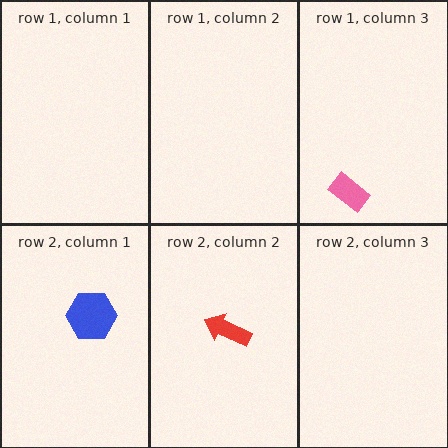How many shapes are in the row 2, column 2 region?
1.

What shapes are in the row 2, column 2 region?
The red arrow.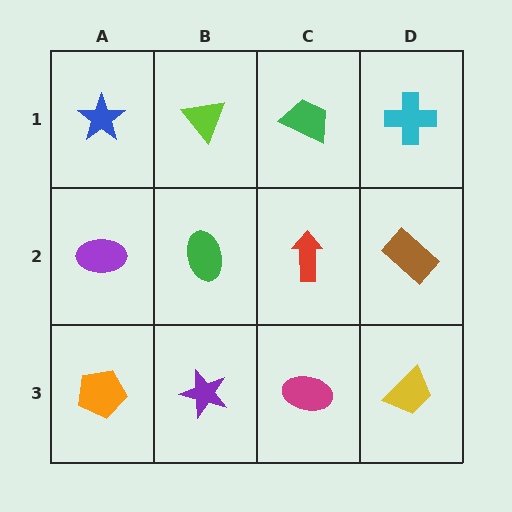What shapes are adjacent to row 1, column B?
A green ellipse (row 2, column B), a blue star (row 1, column A), a green trapezoid (row 1, column C).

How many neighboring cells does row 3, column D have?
2.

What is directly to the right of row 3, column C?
A yellow trapezoid.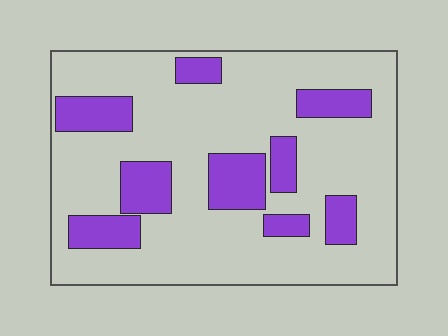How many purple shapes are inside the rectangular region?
9.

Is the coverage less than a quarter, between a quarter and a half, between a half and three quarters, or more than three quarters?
Less than a quarter.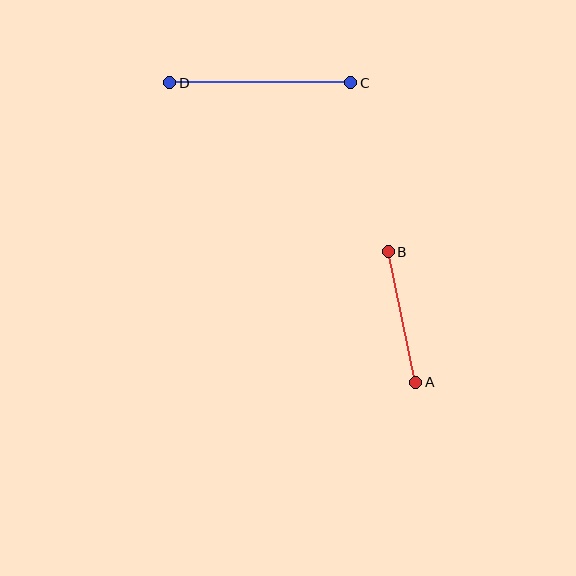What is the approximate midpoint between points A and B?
The midpoint is at approximately (402, 317) pixels.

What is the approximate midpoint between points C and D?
The midpoint is at approximately (260, 83) pixels.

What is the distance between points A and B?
The distance is approximately 134 pixels.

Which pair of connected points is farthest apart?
Points C and D are farthest apart.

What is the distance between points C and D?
The distance is approximately 181 pixels.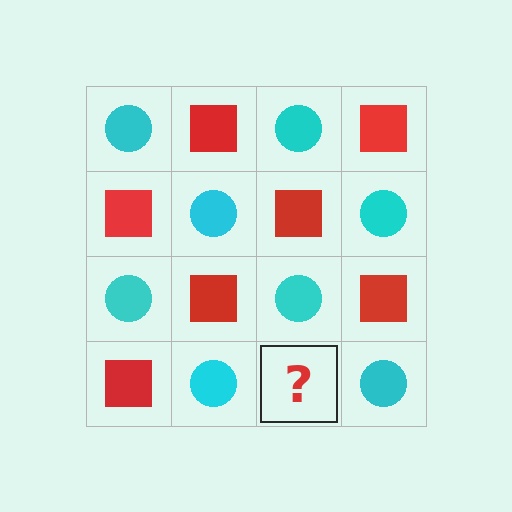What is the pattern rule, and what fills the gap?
The rule is that it alternates cyan circle and red square in a checkerboard pattern. The gap should be filled with a red square.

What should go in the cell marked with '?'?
The missing cell should contain a red square.